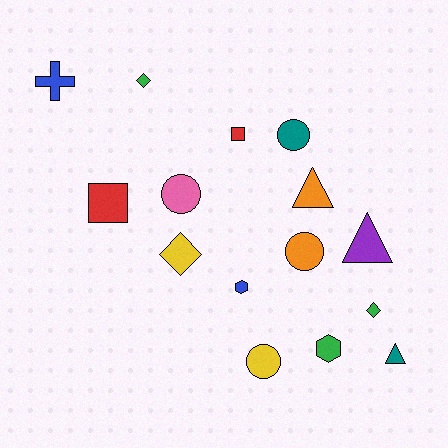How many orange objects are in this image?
There are 2 orange objects.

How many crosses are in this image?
There is 1 cross.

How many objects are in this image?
There are 15 objects.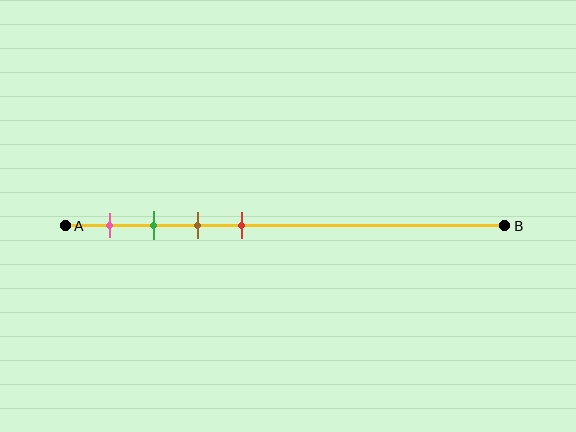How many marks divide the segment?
There are 4 marks dividing the segment.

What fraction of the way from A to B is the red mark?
The red mark is approximately 40% (0.4) of the way from A to B.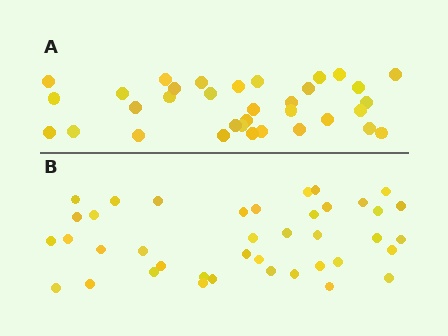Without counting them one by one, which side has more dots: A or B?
Region B (the bottom region) has more dots.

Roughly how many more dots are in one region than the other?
Region B has about 6 more dots than region A.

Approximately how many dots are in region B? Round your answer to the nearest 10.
About 40 dots.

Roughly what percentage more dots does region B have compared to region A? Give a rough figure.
About 20% more.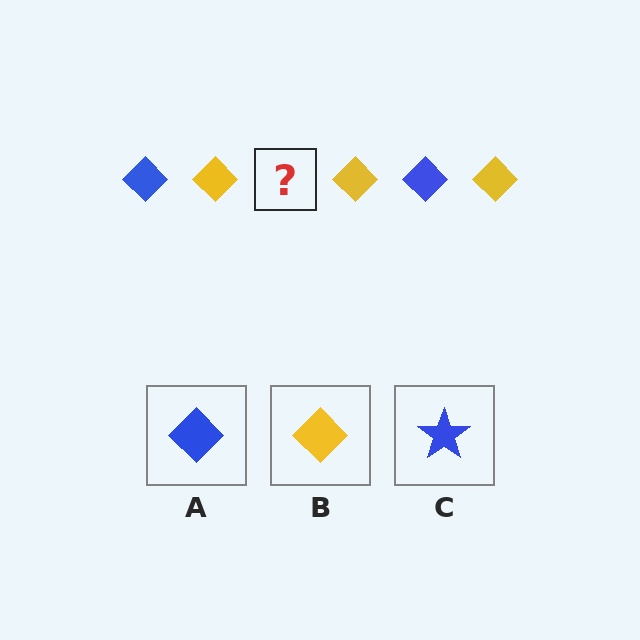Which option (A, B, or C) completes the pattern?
A.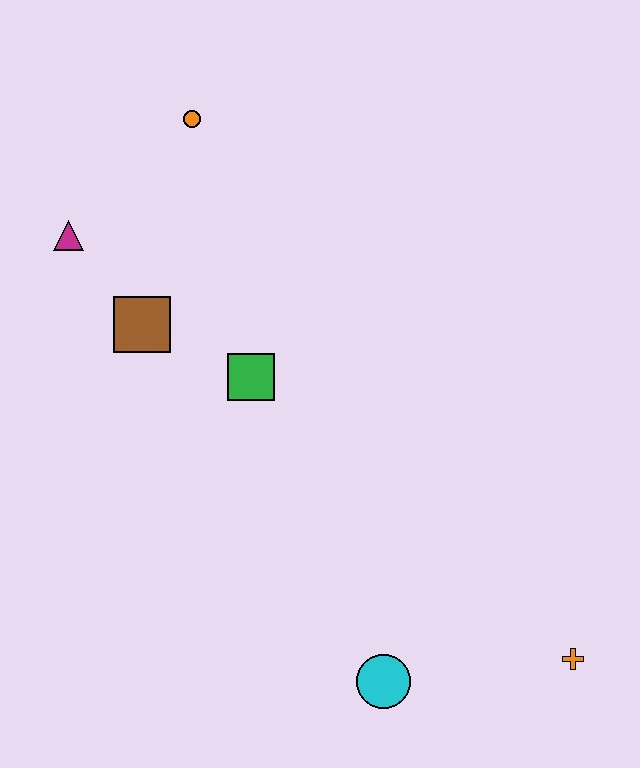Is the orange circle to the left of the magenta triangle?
No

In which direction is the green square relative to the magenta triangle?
The green square is to the right of the magenta triangle.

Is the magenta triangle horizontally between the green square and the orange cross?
No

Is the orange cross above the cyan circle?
Yes